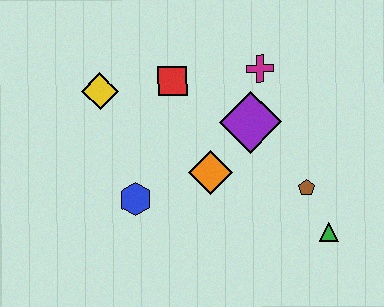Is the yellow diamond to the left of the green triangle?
Yes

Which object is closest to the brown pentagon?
The green triangle is closest to the brown pentagon.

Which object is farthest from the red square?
The green triangle is farthest from the red square.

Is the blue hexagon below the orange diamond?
Yes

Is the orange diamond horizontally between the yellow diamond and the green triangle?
Yes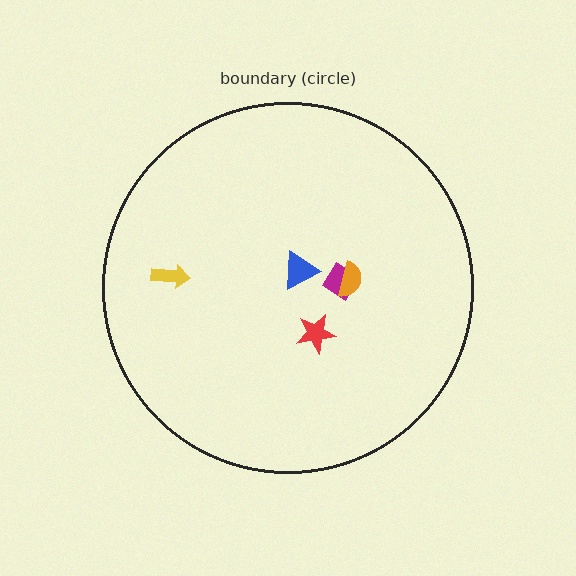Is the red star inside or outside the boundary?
Inside.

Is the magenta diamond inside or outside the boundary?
Inside.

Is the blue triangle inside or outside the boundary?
Inside.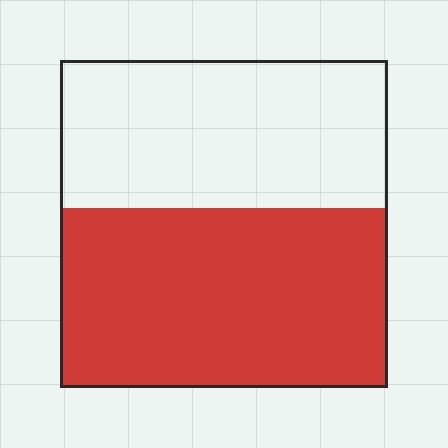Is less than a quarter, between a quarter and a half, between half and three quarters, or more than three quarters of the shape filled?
Between half and three quarters.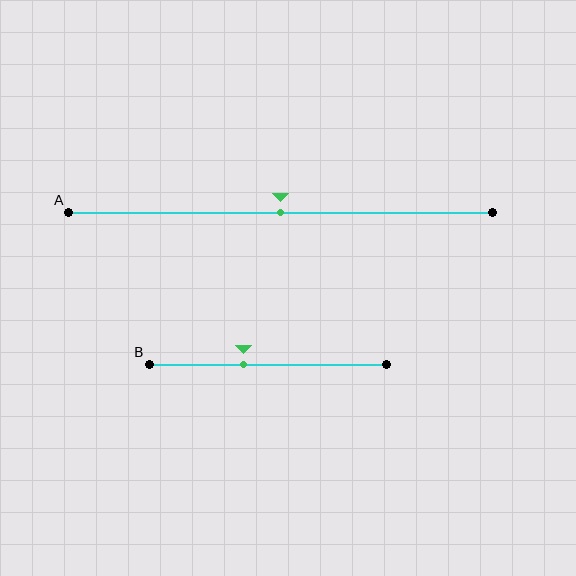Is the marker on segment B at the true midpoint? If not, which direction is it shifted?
No, the marker on segment B is shifted to the left by about 10% of the segment length.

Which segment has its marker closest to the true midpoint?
Segment A has its marker closest to the true midpoint.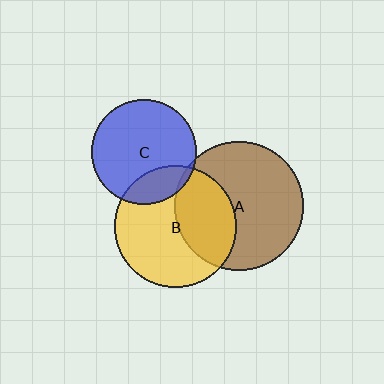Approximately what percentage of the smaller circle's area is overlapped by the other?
Approximately 20%.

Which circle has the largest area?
Circle A (brown).